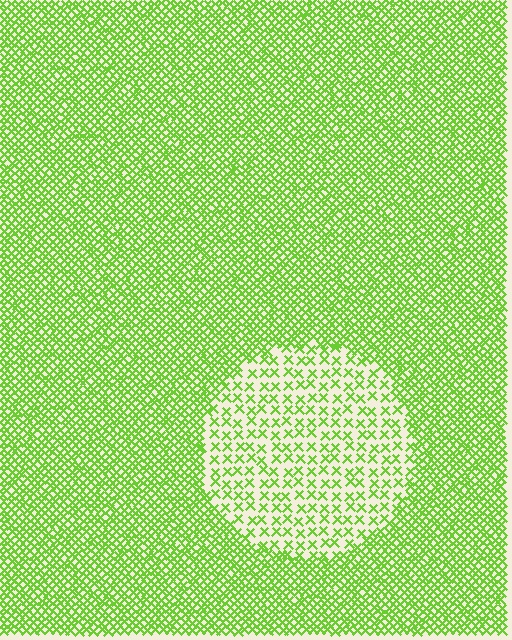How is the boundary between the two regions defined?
The boundary is defined by a change in element density (approximately 2.6x ratio). All elements are the same color, size, and shape.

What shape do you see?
I see a circle.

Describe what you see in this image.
The image contains small lime elements arranged at two different densities. A circle-shaped region is visible where the elements are less densely packed than the surrounding area.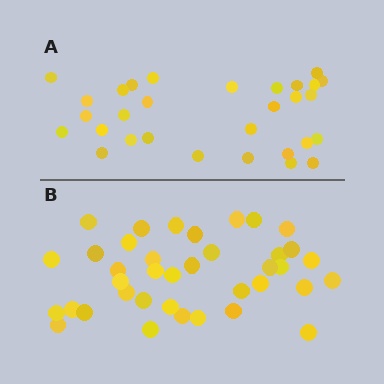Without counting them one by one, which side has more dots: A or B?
Region B (the bottom region) has more dots.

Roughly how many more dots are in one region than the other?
Region B has roughly 8 or so more dots than region A.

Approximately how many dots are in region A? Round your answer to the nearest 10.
About 30 dots.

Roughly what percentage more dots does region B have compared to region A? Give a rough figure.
About 25% more.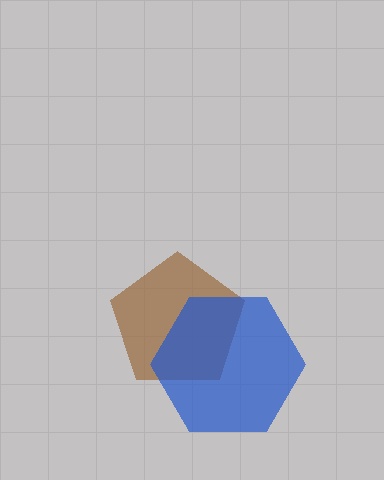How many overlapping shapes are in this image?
There are 2 overlapping shapes in the image.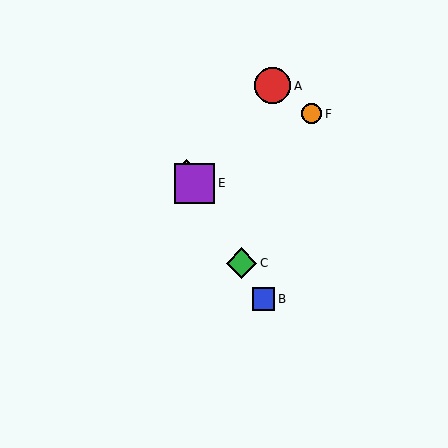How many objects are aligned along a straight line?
4 objects (B, C, D, E) are aligned along a straight line.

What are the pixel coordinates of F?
Object F is at (311, 114).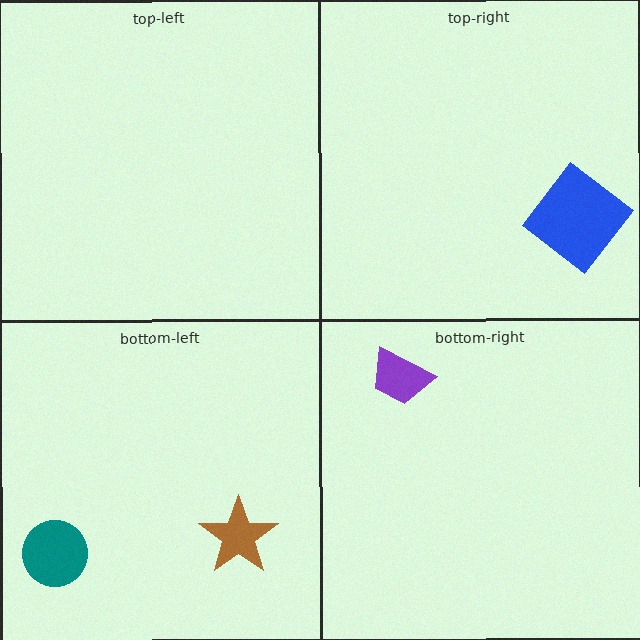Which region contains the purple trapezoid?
The bottom-right region.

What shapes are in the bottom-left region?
The brown star, the teal circle.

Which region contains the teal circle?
The bottom-left region.